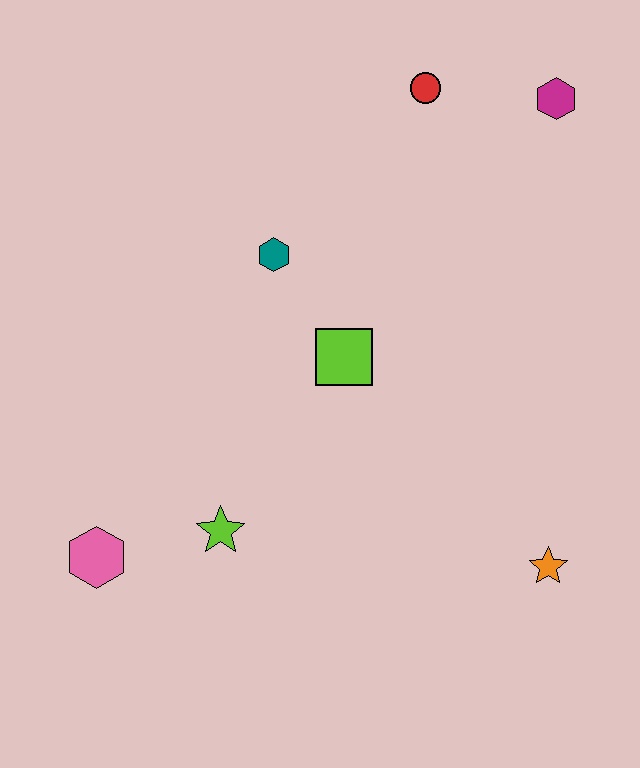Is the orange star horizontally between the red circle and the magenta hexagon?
Yes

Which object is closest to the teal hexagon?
The lime square is closest to the teal hexagon.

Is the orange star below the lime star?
Yes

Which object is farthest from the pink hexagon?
The magenta hexagon is farthest from the pink hexagon.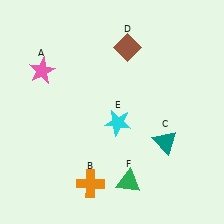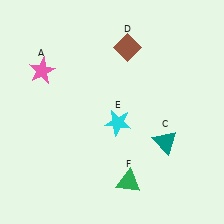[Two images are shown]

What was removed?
The orange cross (B) was removed in Image 2.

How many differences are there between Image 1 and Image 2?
There is 1 difference between the two images.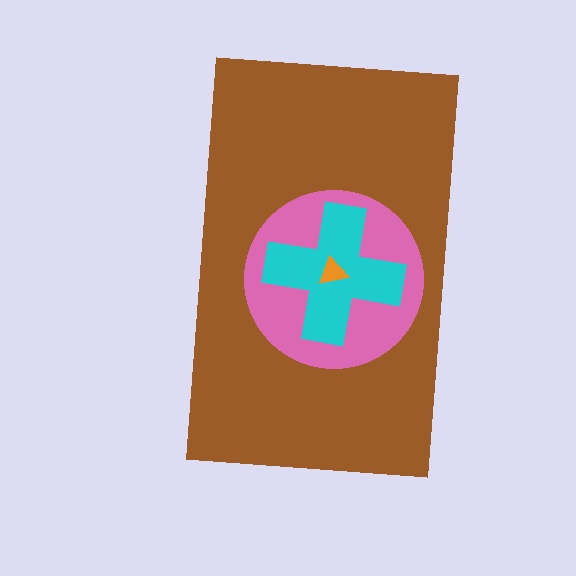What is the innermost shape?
The orange triangle.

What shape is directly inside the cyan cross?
The orange triangle.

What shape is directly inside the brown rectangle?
The pink circle.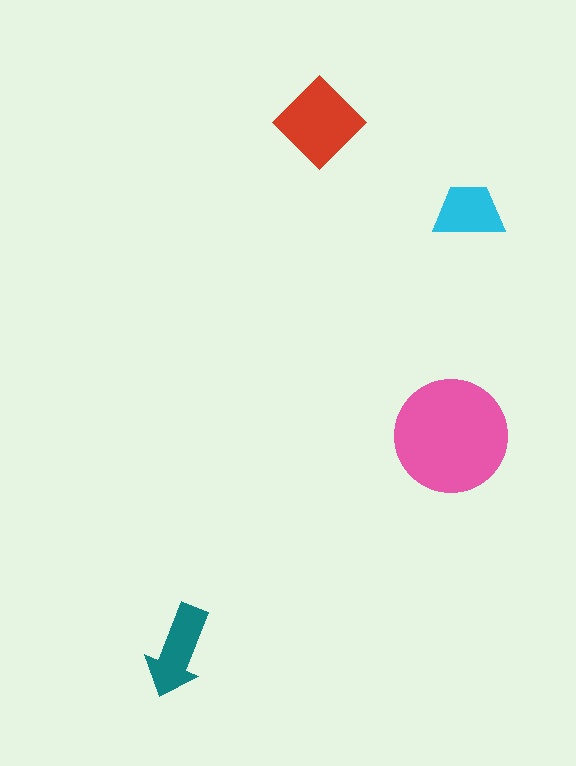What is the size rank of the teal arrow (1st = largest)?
3rd.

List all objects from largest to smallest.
The pink circle, the red diamond, the teal arrow, the cyan trapezoid.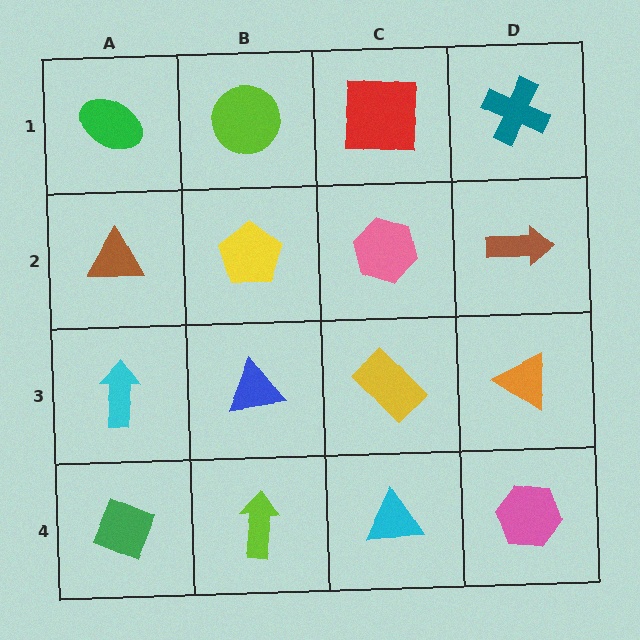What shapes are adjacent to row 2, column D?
A teal cross (row 1, column D), an orange triangle (row 3, column D), a pink hexagon (row 2, column C).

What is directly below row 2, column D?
An orange triangle.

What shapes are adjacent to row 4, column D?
An orange triangle (row 3, column D), a cyan triangle (row 4, column C).